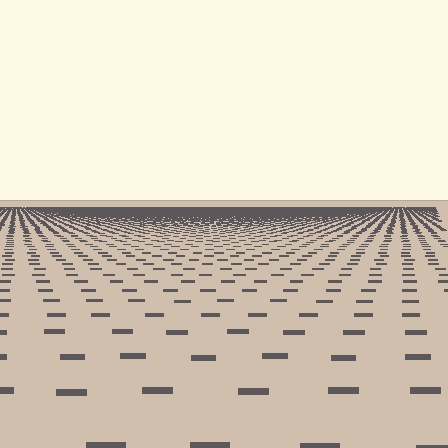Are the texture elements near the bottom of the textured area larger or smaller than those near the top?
Larger. Near the bottom, elements are closer to the viewer and appear at a bigger on-screen size.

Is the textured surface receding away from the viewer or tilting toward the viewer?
The surface is receding away from the viewer. Texture elements get smaller and denser toward the top.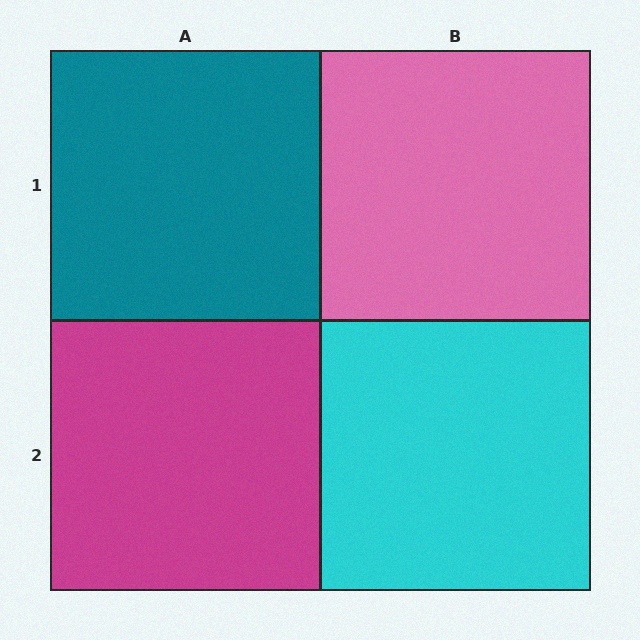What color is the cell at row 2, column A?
Magenta.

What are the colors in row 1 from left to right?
Teal, pink.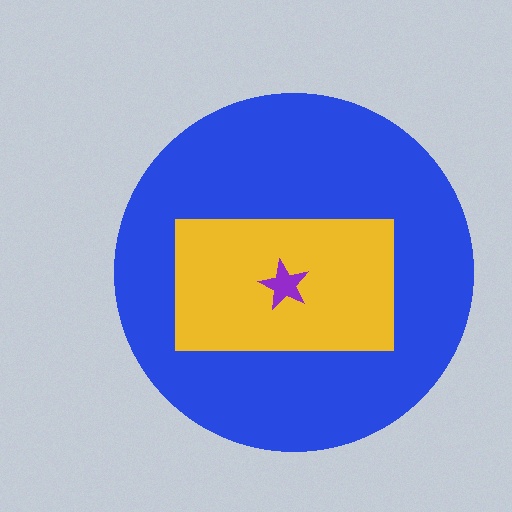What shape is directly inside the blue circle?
The yellow rectangle.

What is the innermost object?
The purple star.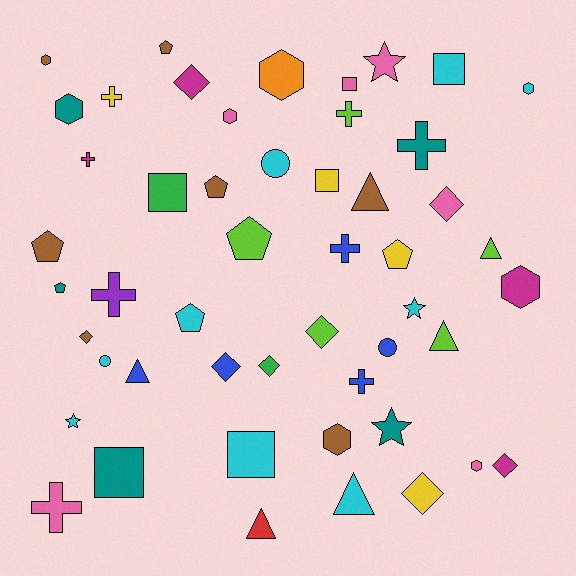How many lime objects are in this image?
There are 5 lime objects.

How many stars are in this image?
There are 4 stars.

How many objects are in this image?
There are 50 objects.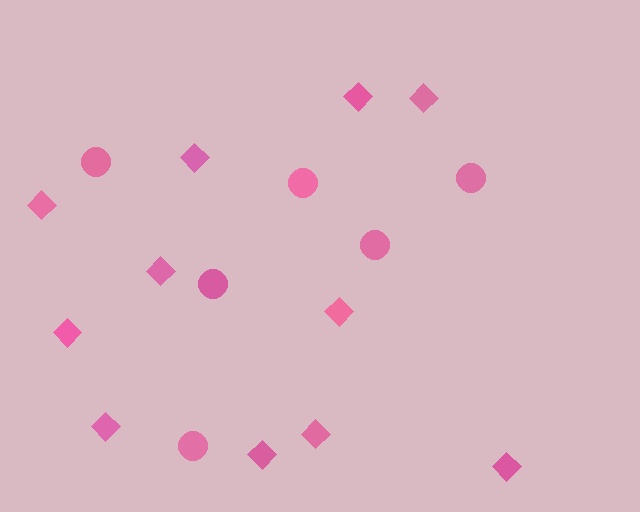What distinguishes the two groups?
There are 2 groups: one group of diamonds (11) and one group of circles (6).